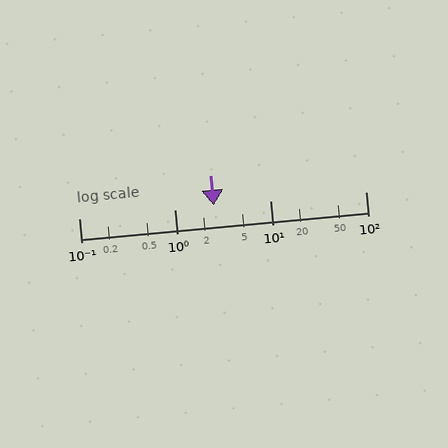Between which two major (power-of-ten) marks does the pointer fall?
The pointer is between 1 and 10.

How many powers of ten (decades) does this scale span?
The scale spans 3 decades, from 0.1 to 100.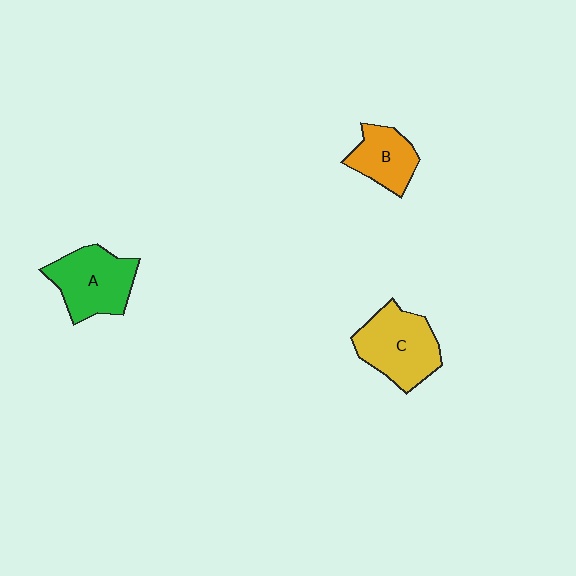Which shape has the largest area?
Shape C (yellow).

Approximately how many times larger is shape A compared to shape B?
Approximately 1.4 times.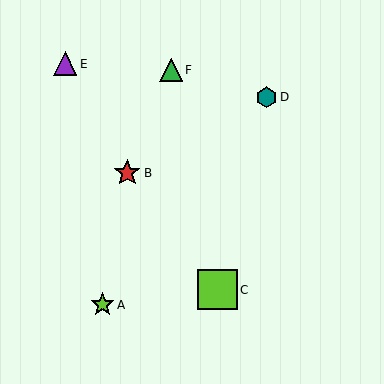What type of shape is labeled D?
Shape D is a teal hexagon.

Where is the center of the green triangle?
The center of the green triangle is at (171, 70).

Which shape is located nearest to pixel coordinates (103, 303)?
The lime star (labeled A) at (103, 305) is nearest to that location.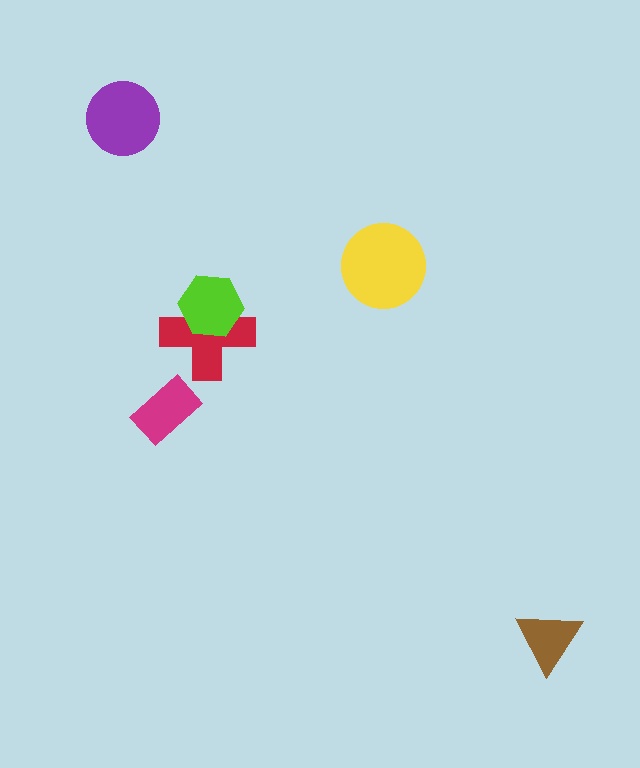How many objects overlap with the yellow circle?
0 objects overlap with the yellow circle.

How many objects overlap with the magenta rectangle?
0 objects overlap with the magenta rectangle.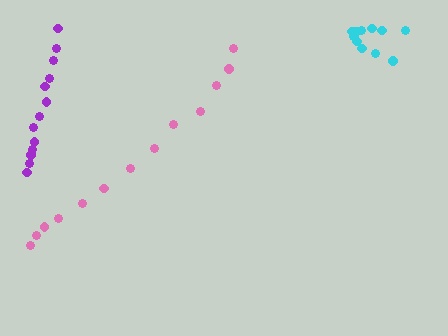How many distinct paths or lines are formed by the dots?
There are 3 distinct paths.